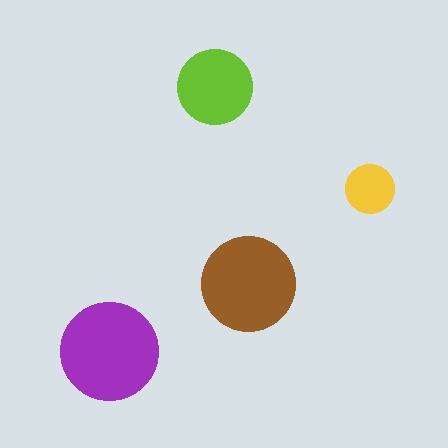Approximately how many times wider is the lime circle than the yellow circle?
About 1.5 times wider.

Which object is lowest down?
The purple circle is bottommost.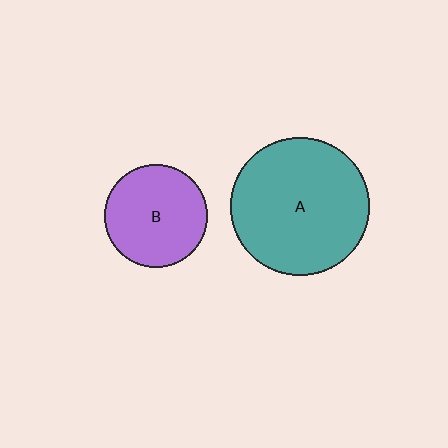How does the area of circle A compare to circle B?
Approximately 1.8 times.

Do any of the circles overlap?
No, none of the circles overlap.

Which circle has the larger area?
Circle A (teal).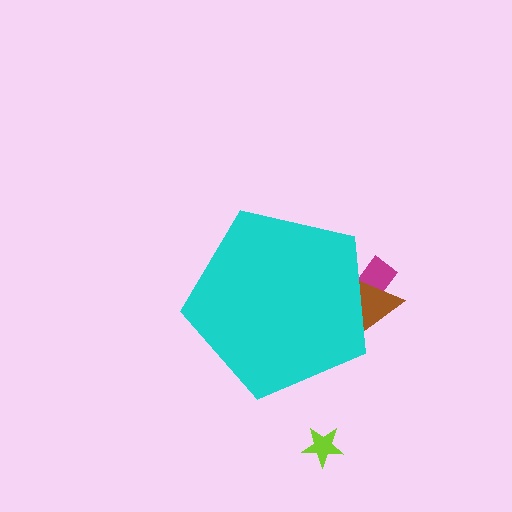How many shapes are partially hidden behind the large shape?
2 shapes are partially hidden.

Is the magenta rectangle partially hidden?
Yes, the magenta rectangle is partially hidden behind the cyan pentagon.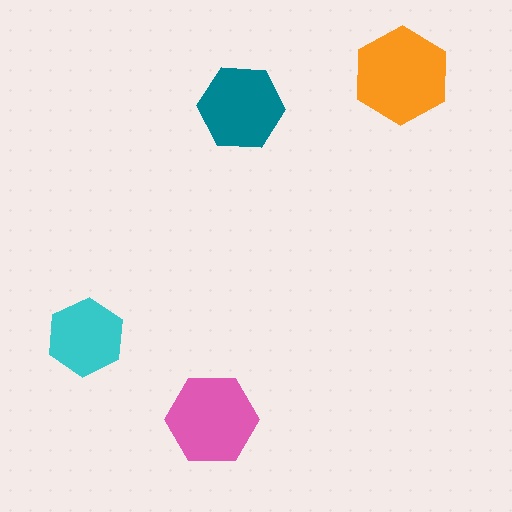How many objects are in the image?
There are 4 objects in the image.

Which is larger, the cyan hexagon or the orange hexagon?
The orange one.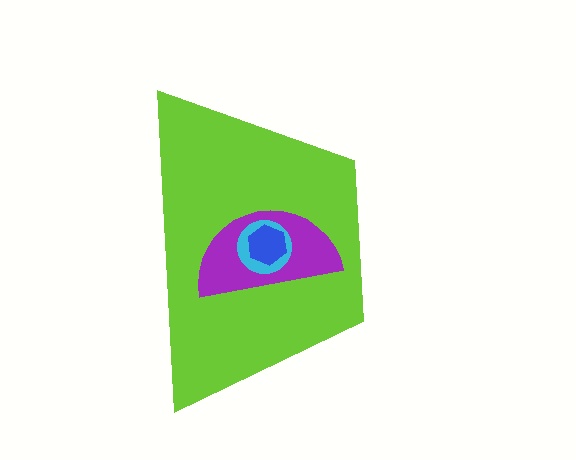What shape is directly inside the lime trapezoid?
The purple semicircle.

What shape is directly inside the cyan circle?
The blue hexagon.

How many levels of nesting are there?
4.